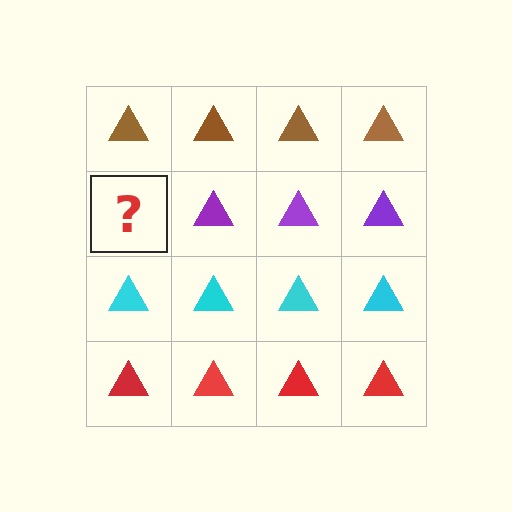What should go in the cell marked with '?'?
The missing cell should contain a purple triangle.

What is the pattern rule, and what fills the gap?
The rule is that each row has a consistent color. The gap should be filled with a purple triangle.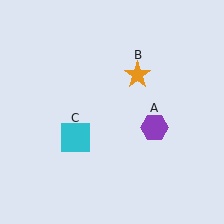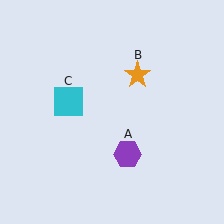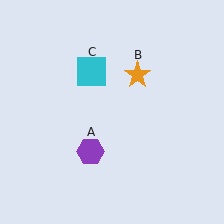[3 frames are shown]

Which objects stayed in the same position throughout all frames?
Orange star (object B) remained stationary.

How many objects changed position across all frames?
2 objects changed position: purple hexagon (object A), cyan square (object C).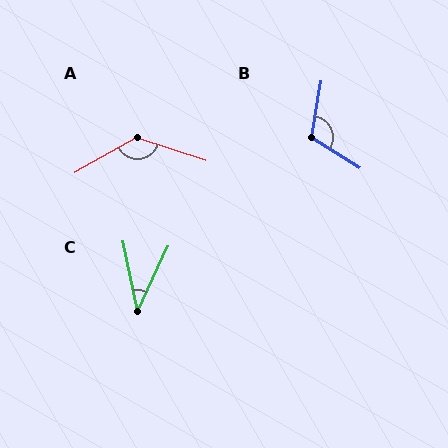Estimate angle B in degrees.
Approximately 113 degrees.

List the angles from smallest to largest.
C (37°), B (113°), A (132°).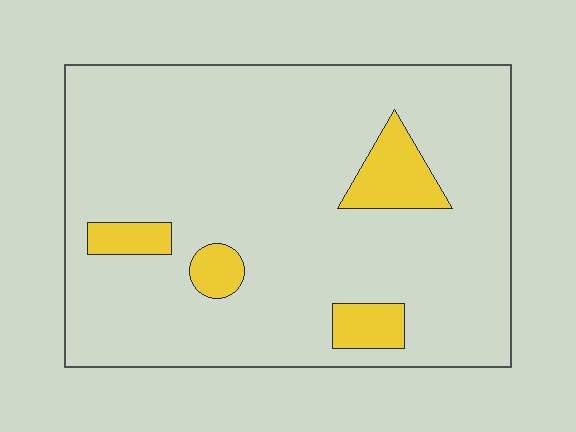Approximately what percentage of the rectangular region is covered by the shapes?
Approximately 10%.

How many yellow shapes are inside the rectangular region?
4.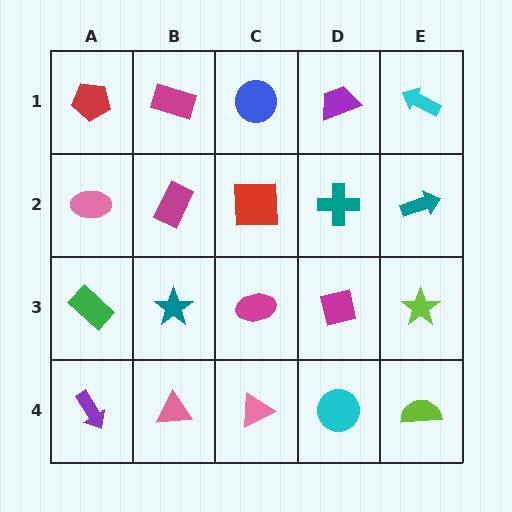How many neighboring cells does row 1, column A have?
2.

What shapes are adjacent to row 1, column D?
A teal cross (row 2, column D), a blue circle (row 1, column C), a cyan arrow (row 1, column E).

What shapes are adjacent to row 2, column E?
A cyan arrow (row 1, column E), a lime star (row 3, column E), a teal cross (row 2, column D).